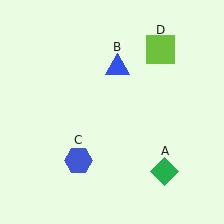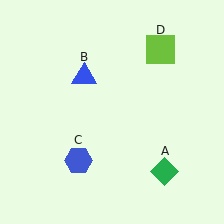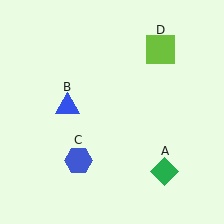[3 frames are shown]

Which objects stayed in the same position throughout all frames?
Green diamond (object A) and blue hexagon (object C) and lime square (object D) remained stationary.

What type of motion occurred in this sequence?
The blue triangle (object B) rotated counterclockwise around the center of the scene.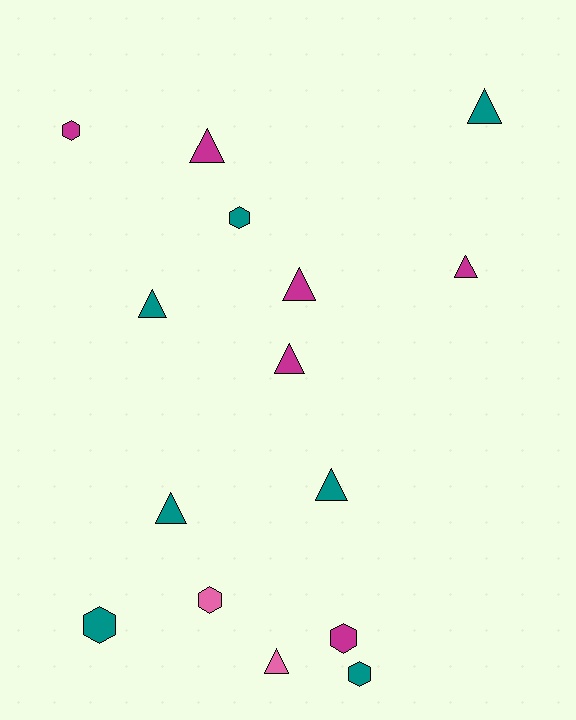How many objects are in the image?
There are 15 objects.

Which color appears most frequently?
Teal, with 7 objects.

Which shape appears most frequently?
Triangle, with 9 objects.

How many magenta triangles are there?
There are 4 magenta triangles.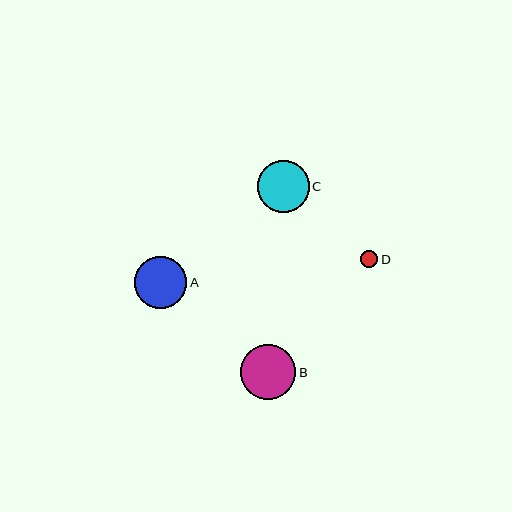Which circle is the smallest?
Circle D is the smallest with a size of approximately 17 pixels.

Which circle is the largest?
Circle B is the largest with a size of approximately 55 pixels.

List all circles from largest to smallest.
From largest to smallest: B, A, C, D.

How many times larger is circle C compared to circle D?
Circle C is approximately 3.0 times the size of circle D.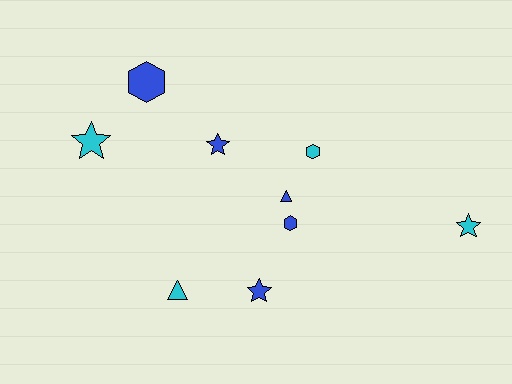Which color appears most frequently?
Blue, with 5 objects.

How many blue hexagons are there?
There are 2 blue hexagons.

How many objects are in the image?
There are 9 objects.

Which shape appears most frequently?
Star, with 4 objects.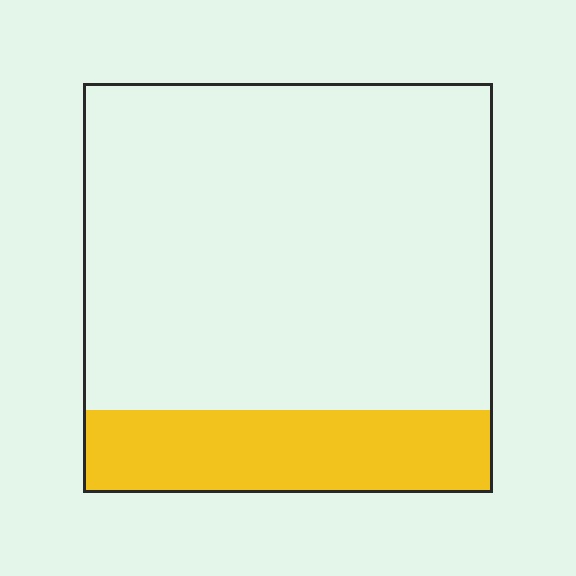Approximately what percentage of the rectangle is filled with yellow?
Approximately 20%.